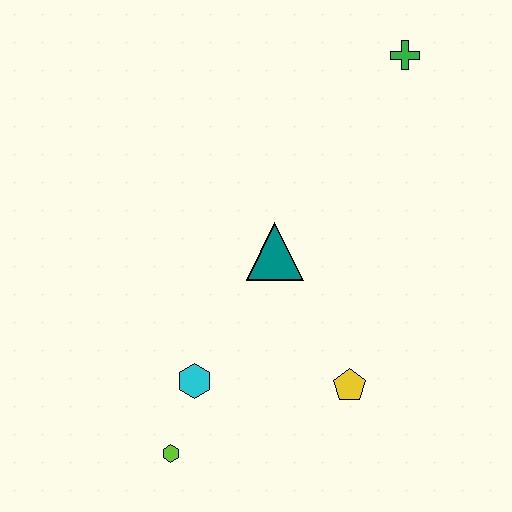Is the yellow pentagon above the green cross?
No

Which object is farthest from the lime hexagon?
The green cross is farthest from the lime hexagon.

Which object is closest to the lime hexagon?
The cyan hexagon is closest to the lime hexagon.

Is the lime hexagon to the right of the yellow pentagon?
No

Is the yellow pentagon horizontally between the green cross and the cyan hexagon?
Yes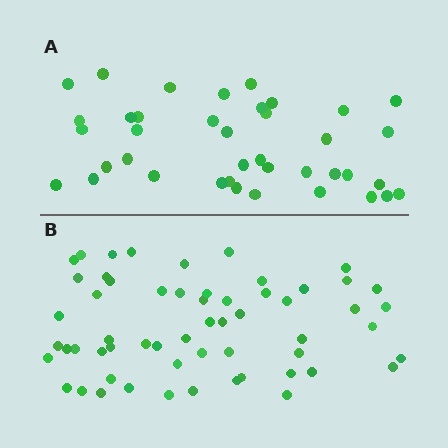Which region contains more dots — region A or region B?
Region B (the bottom region) has more dots.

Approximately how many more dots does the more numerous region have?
Region B has approximately 20 more dots than region A.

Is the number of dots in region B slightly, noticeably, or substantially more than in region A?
Region B has substantially more. The ratio is roughly 1.5 to 1.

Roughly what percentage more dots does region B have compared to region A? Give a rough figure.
About 50% more.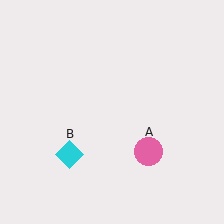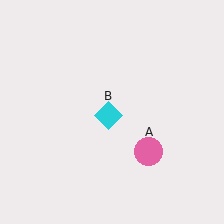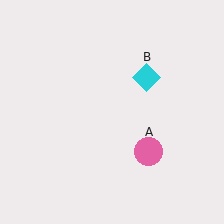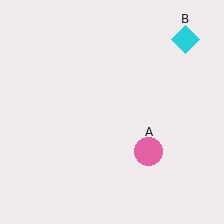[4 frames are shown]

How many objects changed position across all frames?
1 object changed position: cyan diamond (object B).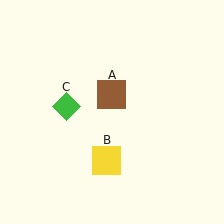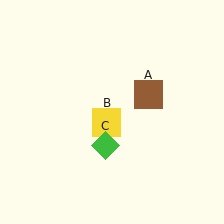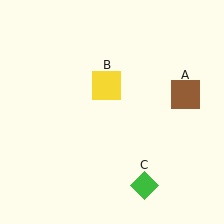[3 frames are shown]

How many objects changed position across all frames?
3 objects changed position: brown square (object A), yellow square (object B), green diamond (object C).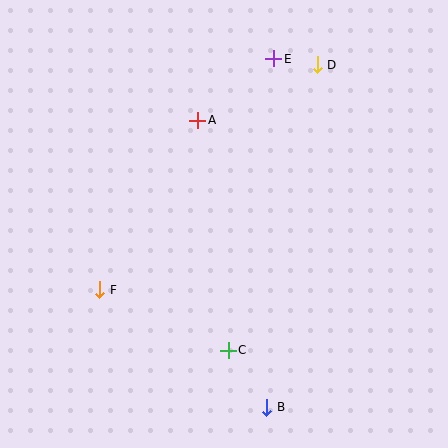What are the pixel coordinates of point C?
Point C is at (228, 350).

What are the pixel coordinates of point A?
Point A is at (198, 120).